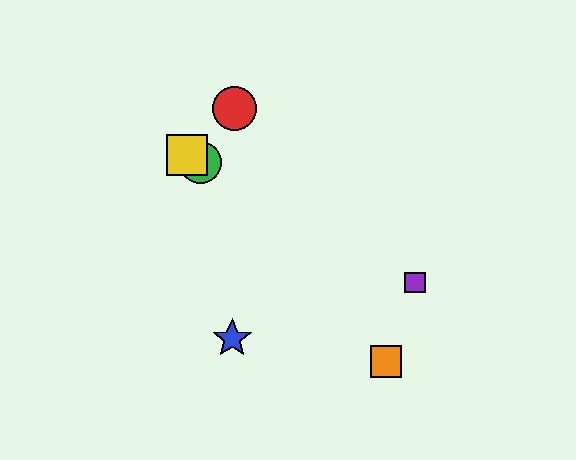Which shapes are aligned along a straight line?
The green circle, the yellow square, the purple square are aligned along a straight line.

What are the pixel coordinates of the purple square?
The purple square is at (415, 283).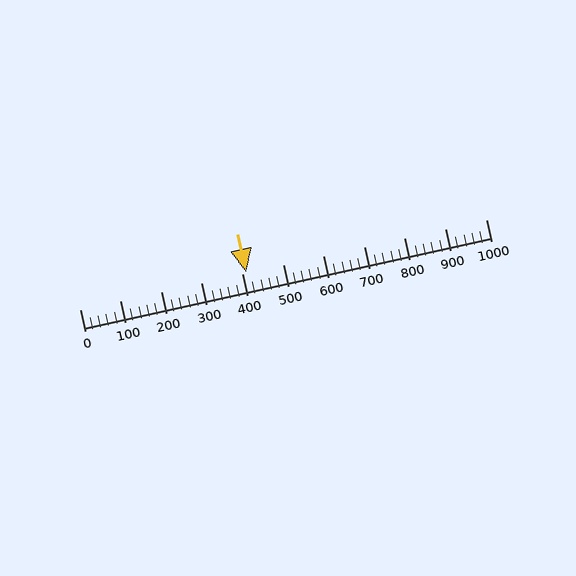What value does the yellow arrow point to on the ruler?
The yellow arrow points to approximately 409.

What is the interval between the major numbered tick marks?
The major tick marks are spaced 100 units apart.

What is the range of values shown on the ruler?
The ruler shows values from 0 to 1000.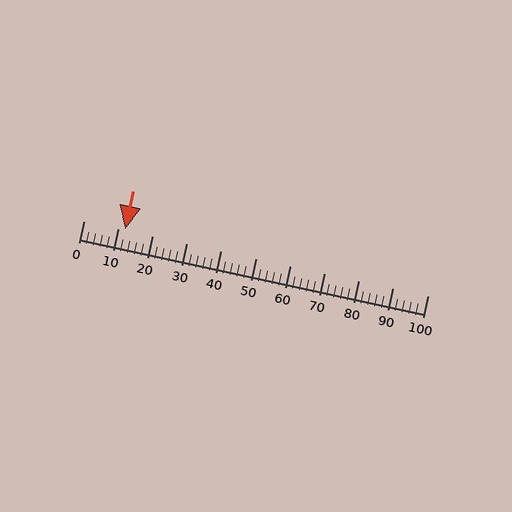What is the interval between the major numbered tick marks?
The major tick marks are spaced 10 units apart.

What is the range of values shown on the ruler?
The ruler shows values from 0 to 100.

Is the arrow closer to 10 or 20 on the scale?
The arrow is closer to 10.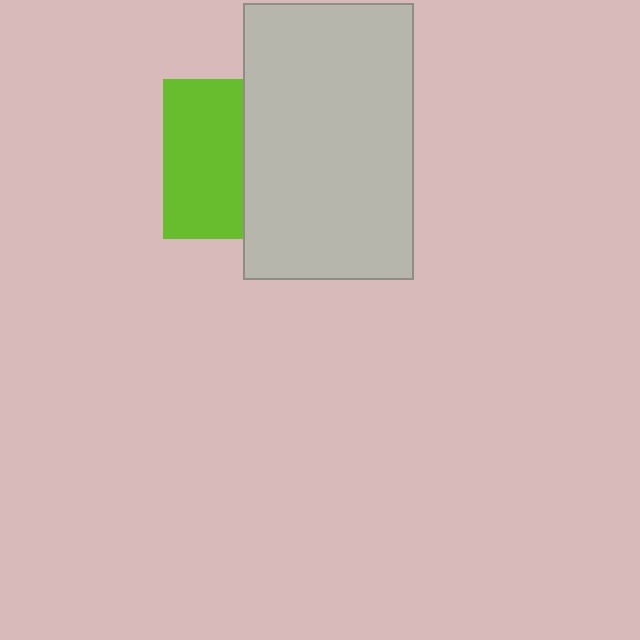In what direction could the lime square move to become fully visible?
The lime square could move left. That would shift it out from behind the light gray rectangle entirely.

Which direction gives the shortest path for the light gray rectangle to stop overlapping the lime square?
Moving right gives the shortest separation.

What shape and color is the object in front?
The object in front is a light gray rectangle.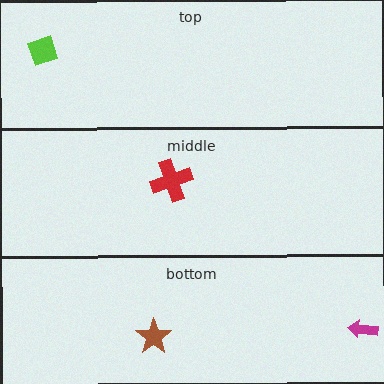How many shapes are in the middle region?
1.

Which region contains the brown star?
The bottom region.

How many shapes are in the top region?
1.